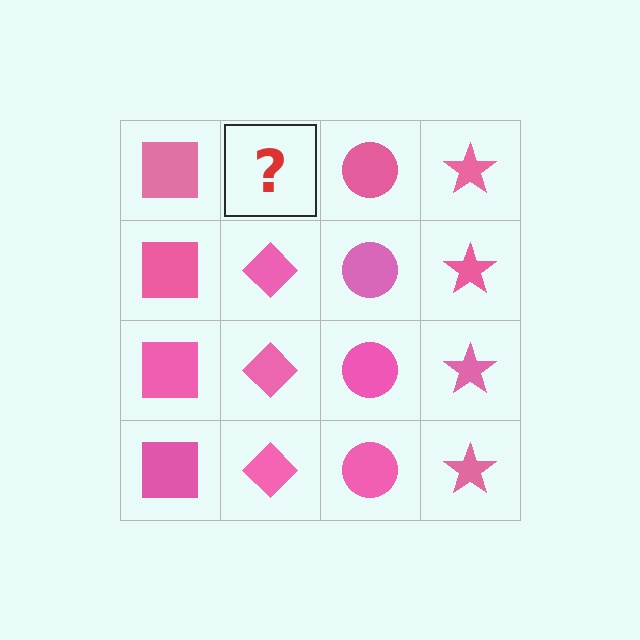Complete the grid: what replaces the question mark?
The question mark should be replaced with a pink diamond.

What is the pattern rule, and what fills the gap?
The rule is that each column has a consistent shape. The gap should be filled with a pink diamond.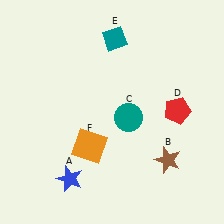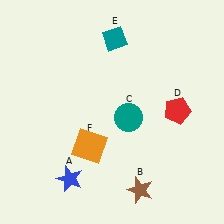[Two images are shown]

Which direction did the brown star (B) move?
The brown star (B) moved down.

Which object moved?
The brown star (B) moved down.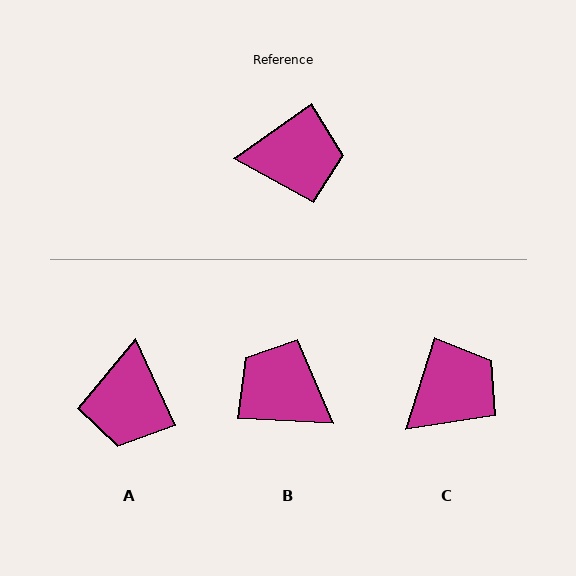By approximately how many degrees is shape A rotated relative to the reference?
Approximately 101 degrees clockwise.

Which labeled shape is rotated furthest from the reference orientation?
B, about 142 degrees away.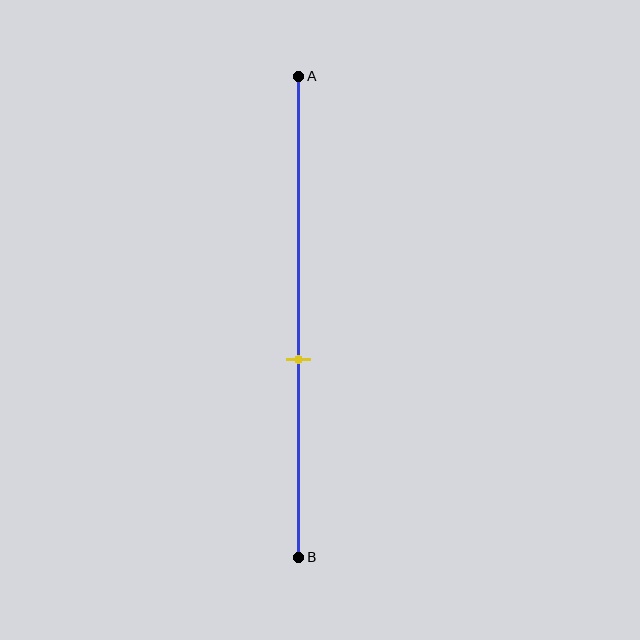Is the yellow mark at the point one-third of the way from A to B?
No, the mark is at about 60% from A, not at the 33% one-third point.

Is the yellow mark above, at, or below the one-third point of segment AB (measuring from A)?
The yellow mark is below the one-third point of segment AB.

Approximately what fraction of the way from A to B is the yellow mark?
The yellow mark is approximately 60% of the way from A to B.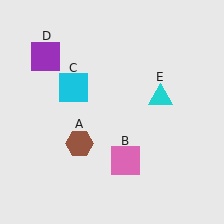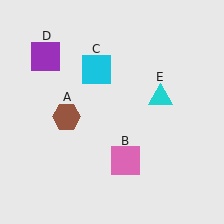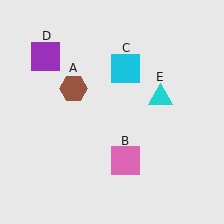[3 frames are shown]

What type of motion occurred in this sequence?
The brown hexagon (object A), cyan square (object C) rotated clockwise around the center of the scene.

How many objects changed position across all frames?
2 objects changed position: brown hexagon (object A), cyan square (object C).